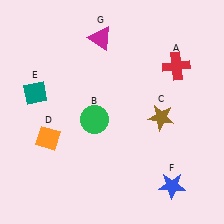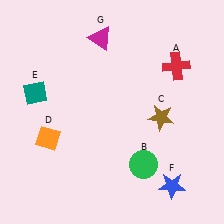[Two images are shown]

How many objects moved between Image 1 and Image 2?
1 object moved between the two images.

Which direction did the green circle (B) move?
The green circle (B) moved right.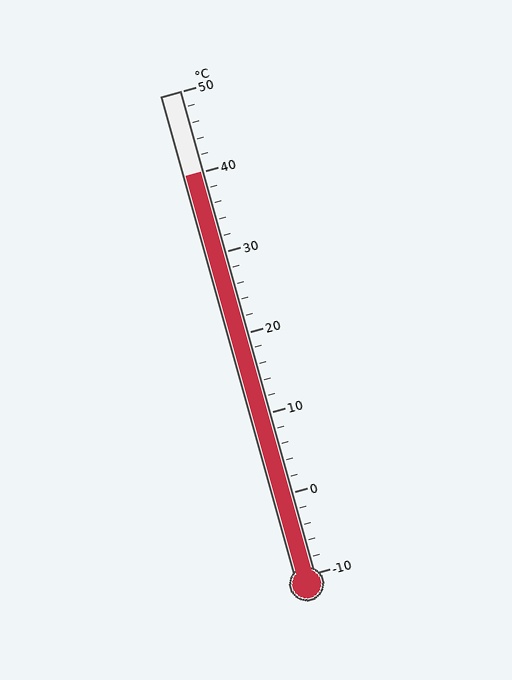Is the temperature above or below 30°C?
The temperature is above 30°C.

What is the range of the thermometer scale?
The thermometer scale ranges from -10°C to 50°C.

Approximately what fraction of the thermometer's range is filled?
The thermometer is filled to approximately 85% of its range.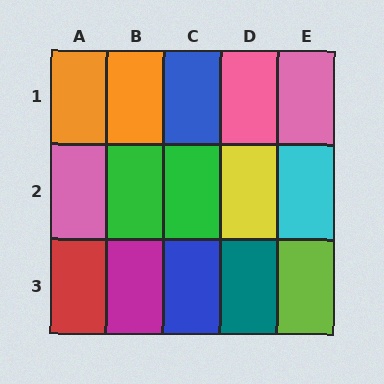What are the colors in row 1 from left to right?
Orange, orange, blue, pink, pink.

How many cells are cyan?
1 cell is cyan.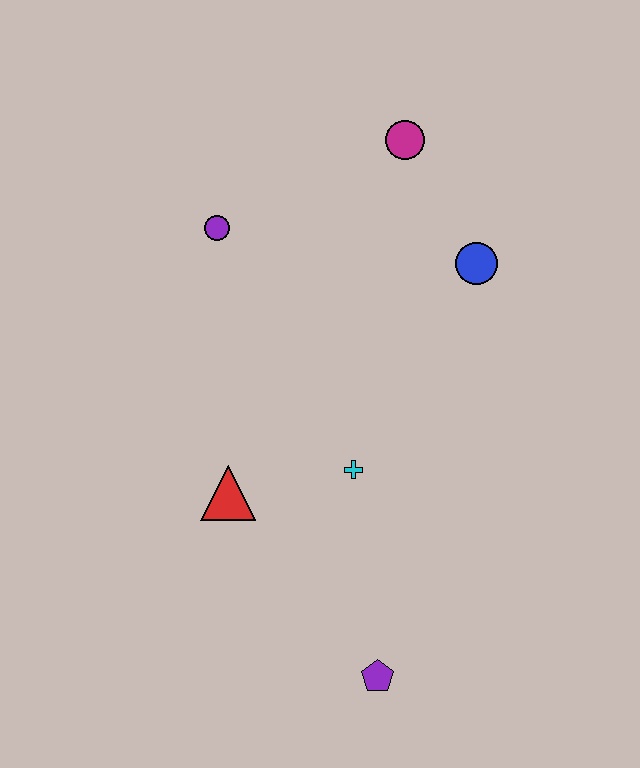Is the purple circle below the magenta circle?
Yes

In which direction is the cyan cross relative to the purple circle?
The cyan cross is below the purple circle.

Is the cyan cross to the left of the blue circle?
Yes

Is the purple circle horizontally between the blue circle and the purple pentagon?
No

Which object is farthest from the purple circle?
The purple pentagon is farthest from the purple circle.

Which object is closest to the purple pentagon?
The cyan cross is closest to the purple pentagon.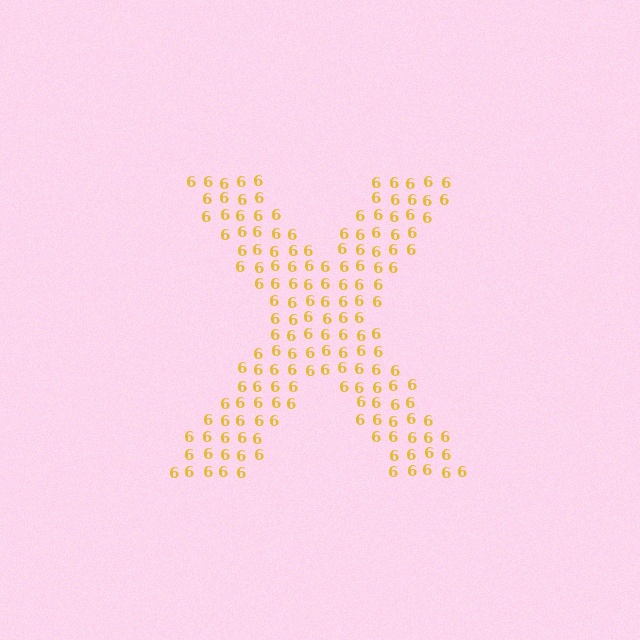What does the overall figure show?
The overall figure shows the letter X.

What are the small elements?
The small elements are digit 6's.